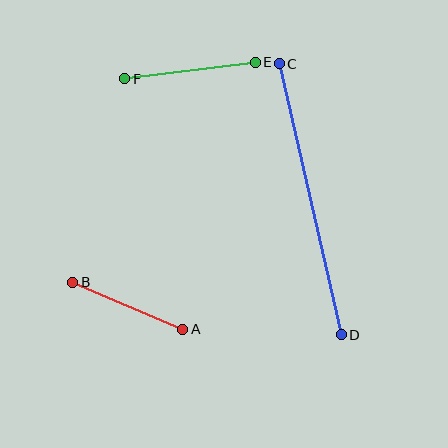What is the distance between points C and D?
The distance is approximately 278 pixels.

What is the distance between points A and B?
The distance is approximately 120 pixels.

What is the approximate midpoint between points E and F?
The midpoint is at approximately (190, 70) pixels.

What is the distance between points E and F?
The distance is approximately 131 pixels.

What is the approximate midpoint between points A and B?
The midpoint is at approximately (128, 306) pixels.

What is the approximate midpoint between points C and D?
The midpoint is at approximately (310, 199) pixels.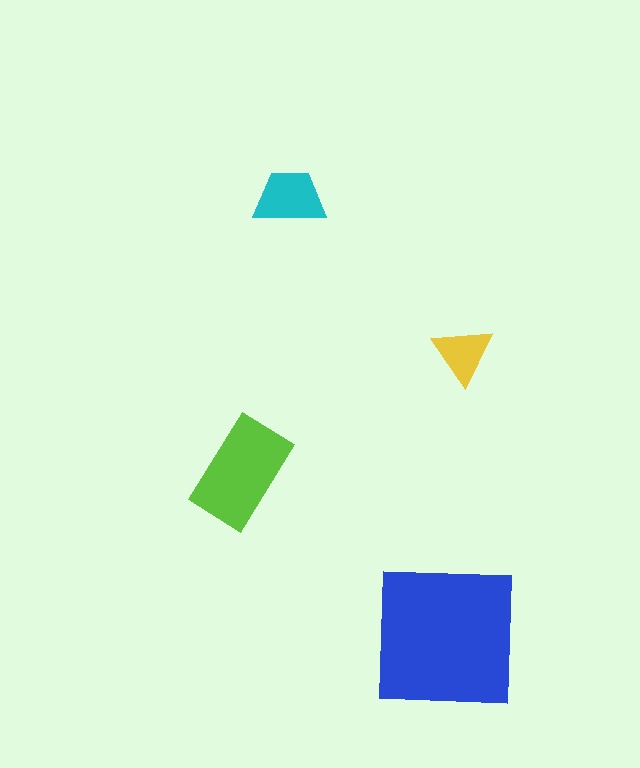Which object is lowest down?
The blue square is bottommost.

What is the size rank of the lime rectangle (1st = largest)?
2nd.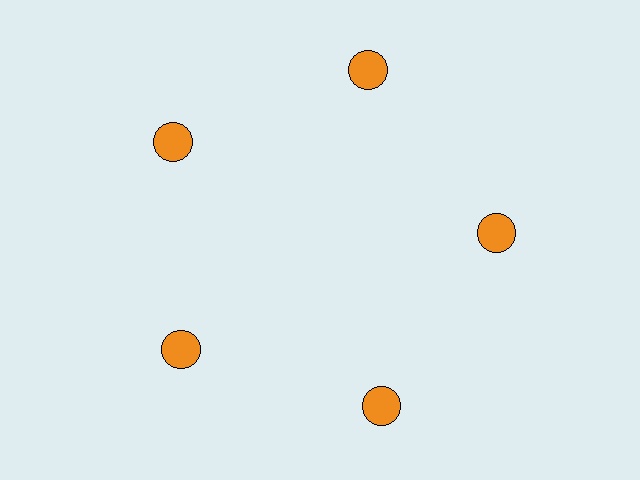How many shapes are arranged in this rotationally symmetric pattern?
There are 5 shapes, arranged in 5 groups of 1.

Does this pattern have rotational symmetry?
Yes, this pattern has 5-fold rotational symmetry. It looks the same after rotating 72 degrees around the center.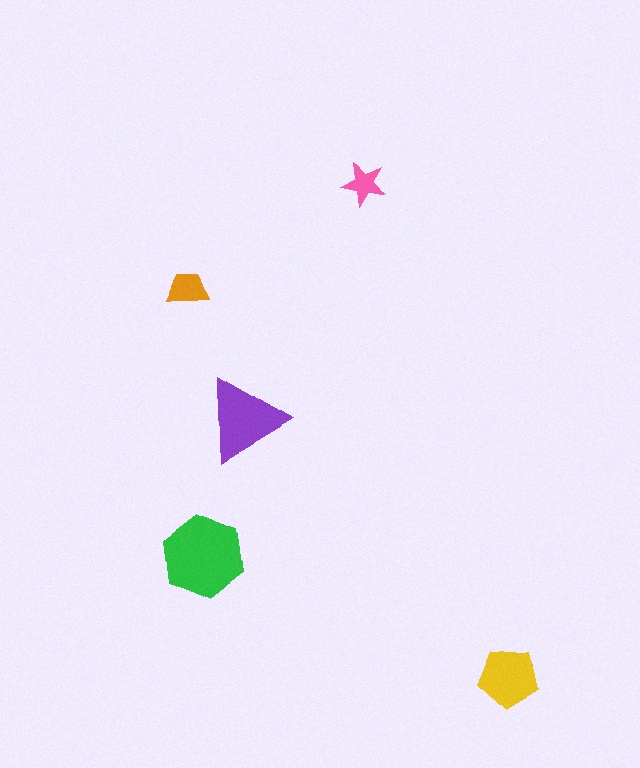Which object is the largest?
The green hexagon.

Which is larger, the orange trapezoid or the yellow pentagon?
The yellow pentagon.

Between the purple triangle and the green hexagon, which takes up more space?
The green hexagon.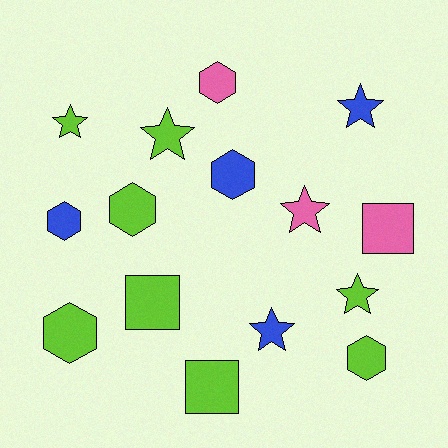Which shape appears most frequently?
Star, with 6 objects.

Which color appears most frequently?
Lime, with 8 objects.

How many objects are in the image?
There are 15 objects.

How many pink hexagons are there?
There is 1 pink hexagon.